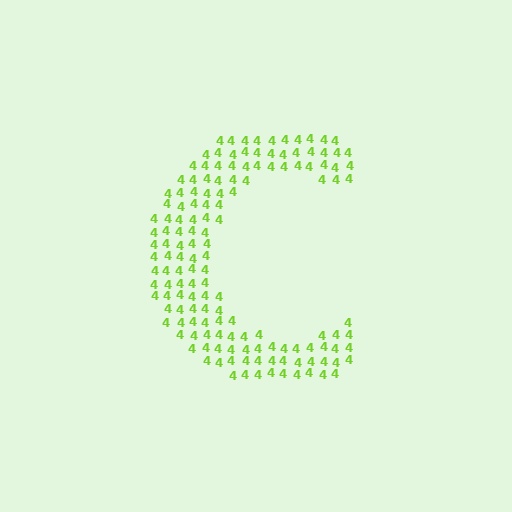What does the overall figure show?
The overall figure shows the letter C.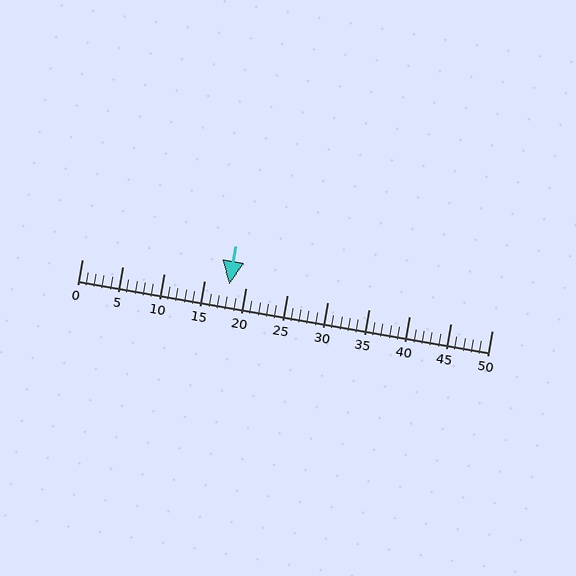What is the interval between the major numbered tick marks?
The major tick marks are spaced 5 units apart.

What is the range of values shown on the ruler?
The ruler shows values from 0 to 50.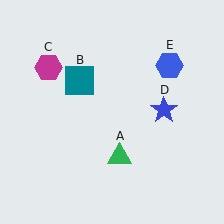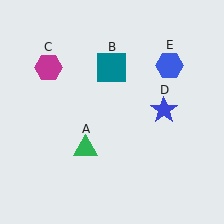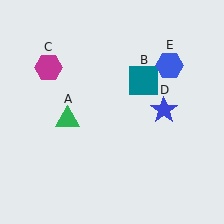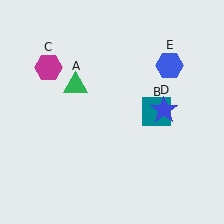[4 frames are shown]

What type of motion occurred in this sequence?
The green triangle (object A), teal square (object B) rotated clockwise around the center of the scene.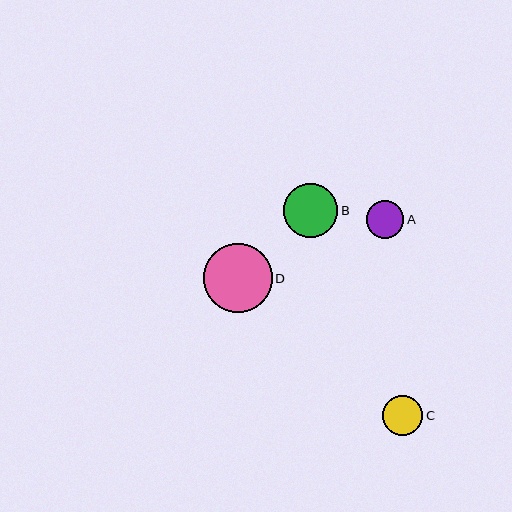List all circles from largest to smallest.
From largest to smallest: D, B, C, A.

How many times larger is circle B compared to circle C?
Circle B is approximately 1.4 times the size of circle C.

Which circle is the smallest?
Circle A is the smallest with a size of approximately 37 pixels.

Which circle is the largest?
Circle D is the largest with a size of approximately 69 pixels.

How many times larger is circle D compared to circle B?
Circle D is approximately 1.3 times the size of circle B.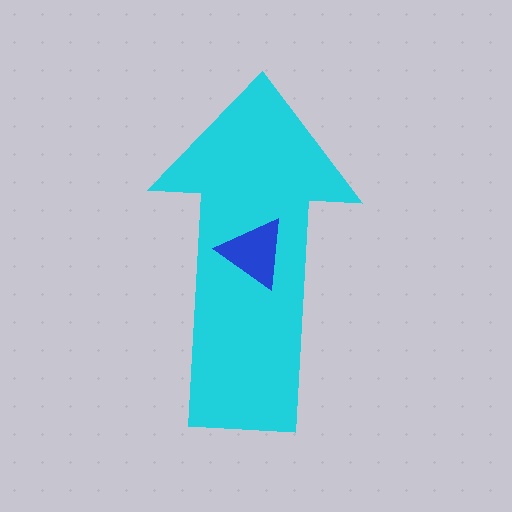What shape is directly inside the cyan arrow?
The blue triangle.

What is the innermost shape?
The blue triangle.